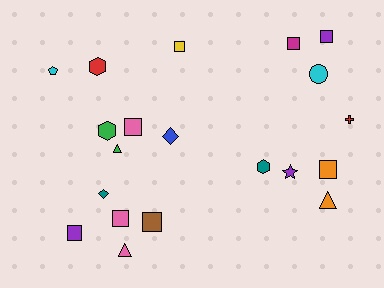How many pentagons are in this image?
There is 1 pentagon.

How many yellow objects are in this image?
There is 1 yellow object.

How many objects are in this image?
There are 20 objects.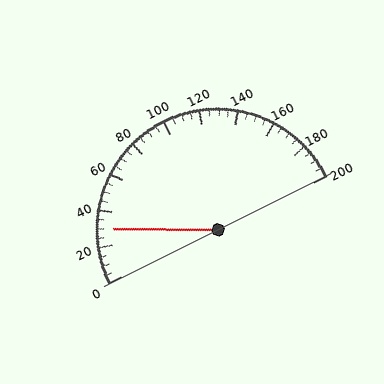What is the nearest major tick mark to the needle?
The nearest major tick mark is 40.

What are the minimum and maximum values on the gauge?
The gauge ranges from 0 to 200.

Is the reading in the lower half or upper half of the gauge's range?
The reading is in the lower half of the range (0 to 200).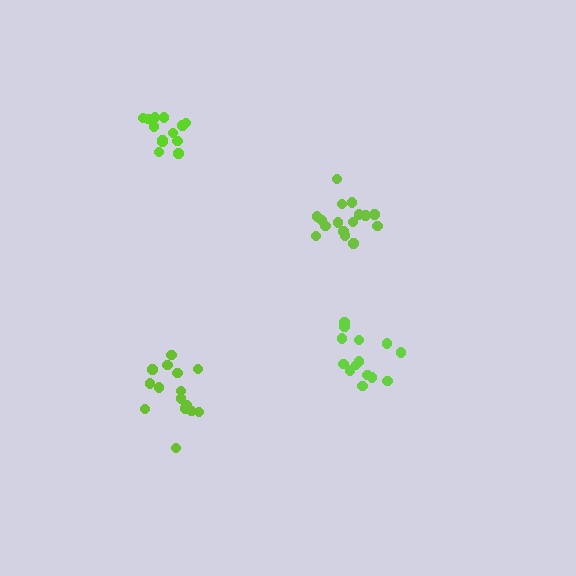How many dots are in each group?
Group 1: 14 dots, Group 2: 16 dots, Group 3: 15 dots, Group 4: 14 dots (59 total).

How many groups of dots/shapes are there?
There are 4 groups.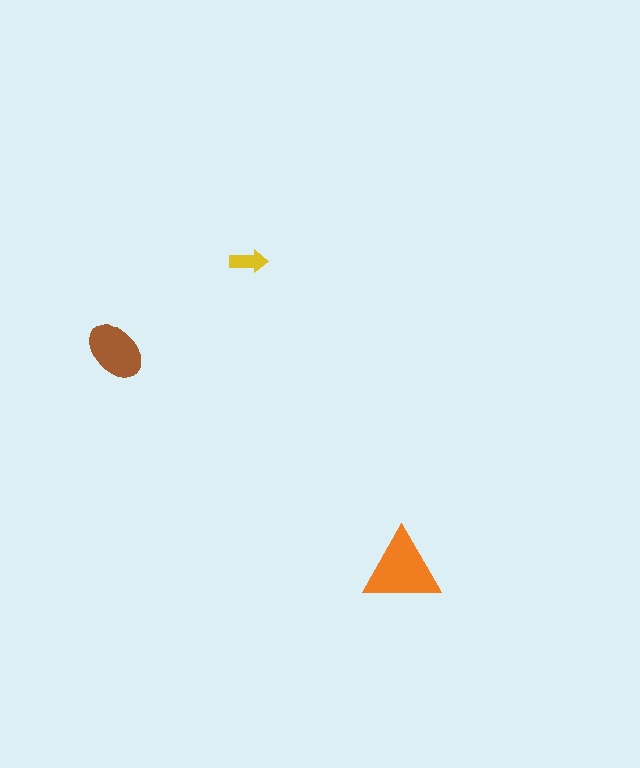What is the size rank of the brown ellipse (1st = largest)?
2nd.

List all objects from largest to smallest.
The orange triangle, the brown ellipse, the yellow arrow.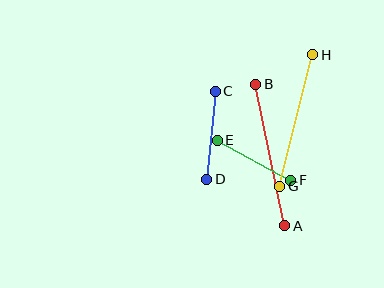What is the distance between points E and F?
The distance is approximately 83 pixels.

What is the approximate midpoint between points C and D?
The midpoint is at approximately (211, 135) pixels.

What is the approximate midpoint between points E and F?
The midpoint is at approximately (254, 160) pixels.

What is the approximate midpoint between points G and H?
The midpoint is at approximately (296, 120) pixels.